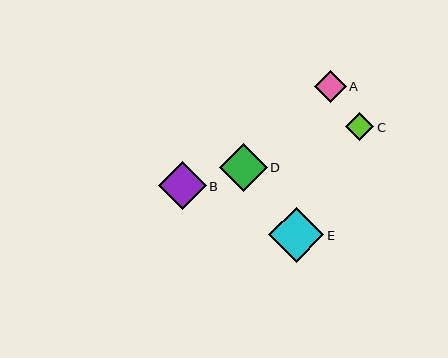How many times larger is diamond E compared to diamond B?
Diamond E is approximately 1.1 times the size of diamond B.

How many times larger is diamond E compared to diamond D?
Diamond E is approximately 1.1 times the size of diamond D.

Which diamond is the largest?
Diamond E is the largest with a size of approximately 55 pixels.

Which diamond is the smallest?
Diamond C is the smallest with a size of approximately 28 pixels.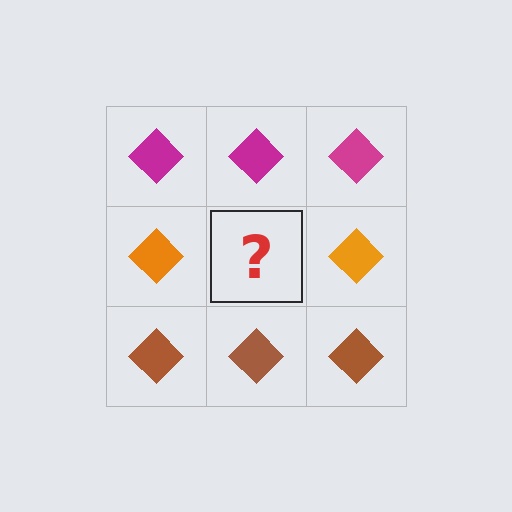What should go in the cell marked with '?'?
The missing cell should contain an orange diamond.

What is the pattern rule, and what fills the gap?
The rule is that each row has a consistent color. The gap should be filled with an orange diamond.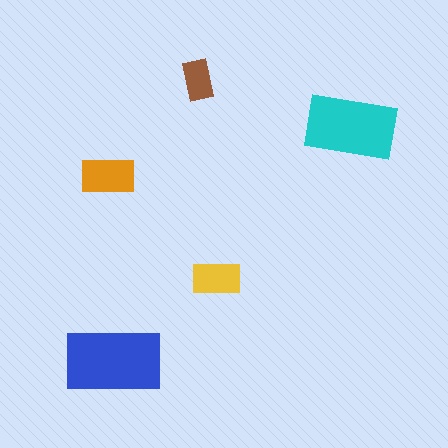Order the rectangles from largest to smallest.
the blue one, the cyan one, the orange one, the yellow one, the brown one.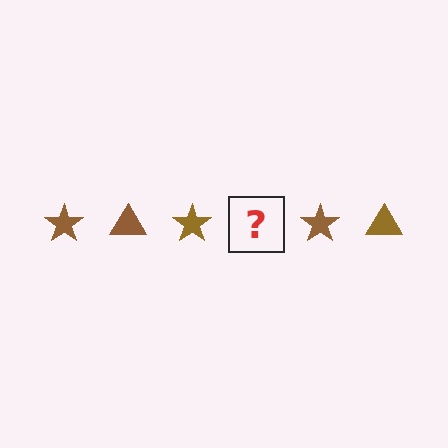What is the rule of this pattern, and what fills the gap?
The rule is that the pattern cycles through star, triangle shapes in brown. The gap should be filled with a brown triangle.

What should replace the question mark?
The question mark should be replaced with a brown triangle.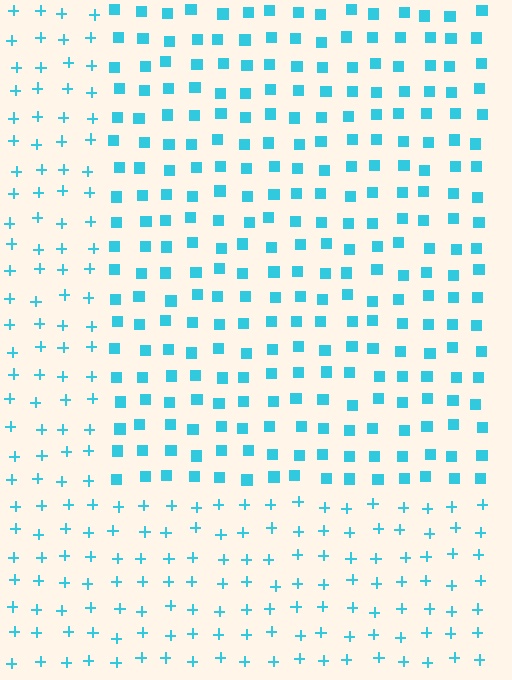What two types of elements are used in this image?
The image uses squares inside the rectangle region and plus signs outside it.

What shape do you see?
I see a rectangle.